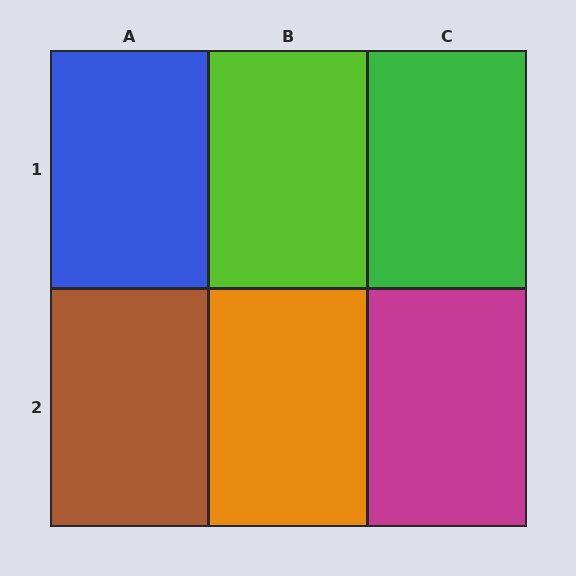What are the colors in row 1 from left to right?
Blue, lime, green.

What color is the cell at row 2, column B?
Orange.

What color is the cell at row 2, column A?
Brown.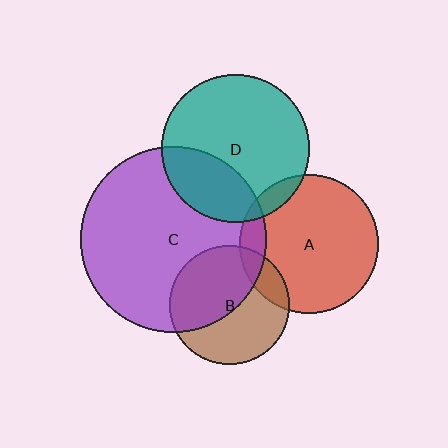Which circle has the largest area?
Circle C (purple).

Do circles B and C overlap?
Yes.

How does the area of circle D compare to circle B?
Approximately 1.5 times.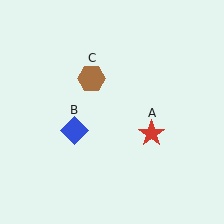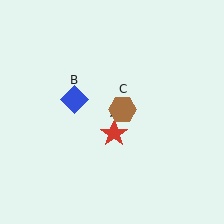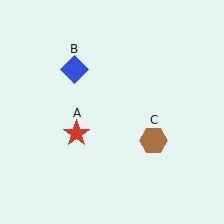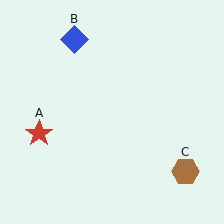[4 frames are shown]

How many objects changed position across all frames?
3 objects changed position: red star (object A), blue diamond (object B), brown hexagon (object C).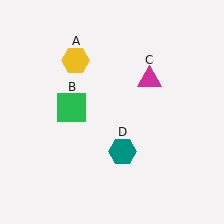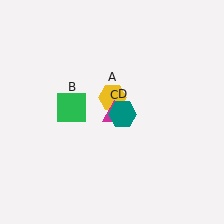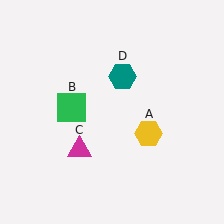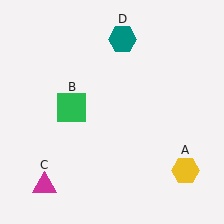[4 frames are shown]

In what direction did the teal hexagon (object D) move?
The teal hexagon (object D) moved up.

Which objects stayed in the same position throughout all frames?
Green square (object B) remained stationary.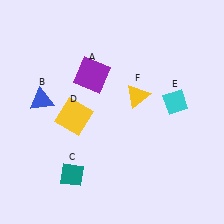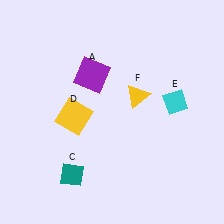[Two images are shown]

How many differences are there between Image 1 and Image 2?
There is 1 difference between the two images.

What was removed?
The blue triangle (B) was removed in Image 2.